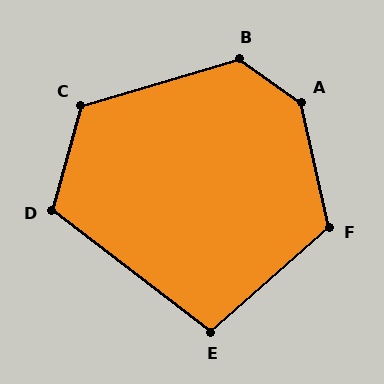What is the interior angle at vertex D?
Approximately 112 degrees (obtuse).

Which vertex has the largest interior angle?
A, at approximately 138 degrees.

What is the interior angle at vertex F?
Approximately 119 degrees (obtuse).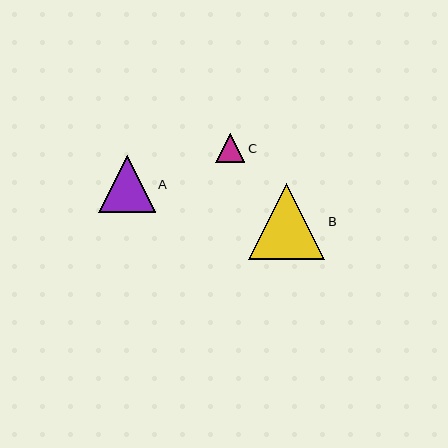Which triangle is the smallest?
Triangle C is the smallest with a size of approximately 29 pixels.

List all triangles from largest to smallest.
From largest to smallest: B, A, C.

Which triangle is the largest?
Triangle B is the largest with a size of approximately 76 pixels.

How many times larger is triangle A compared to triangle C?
Triangle A is approximately 2.0 times the size of triangle C.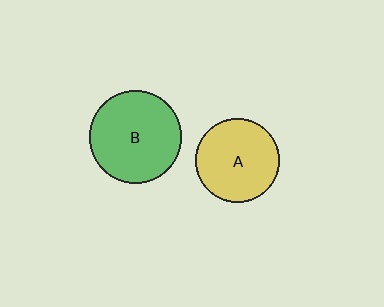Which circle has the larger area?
Circle B (green).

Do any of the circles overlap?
No, none of the circles overlap.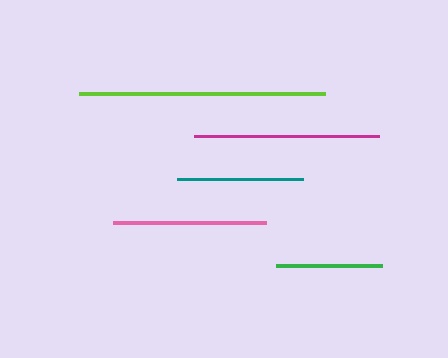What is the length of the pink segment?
The pink segment is approximately 153 pixels long.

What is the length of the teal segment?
The teal segment is approximately 126 pixels long.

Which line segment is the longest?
The lime line is the longest at approximately 247 pixels.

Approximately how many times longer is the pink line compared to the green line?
The pink line is approximately 1.4 times the length of the green line.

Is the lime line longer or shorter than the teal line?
The lime line is longer than the teal line.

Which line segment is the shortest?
The green line is the shortest at approximately 106 pixels.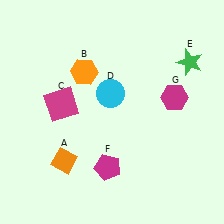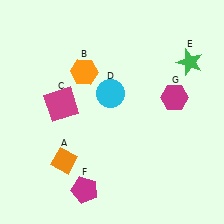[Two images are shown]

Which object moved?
The magenta pentagon (F) moved left.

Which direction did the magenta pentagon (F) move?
The magenta pentagon (F) moved left.